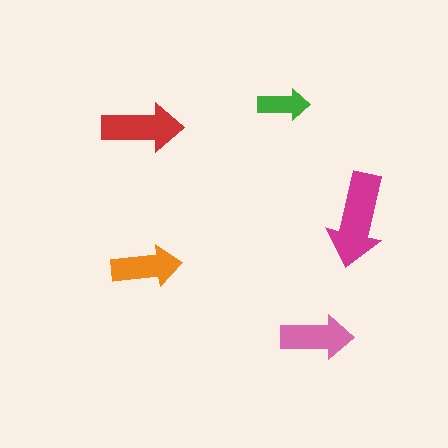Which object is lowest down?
The pink arrow is bottommost.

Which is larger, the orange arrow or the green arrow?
The orange one.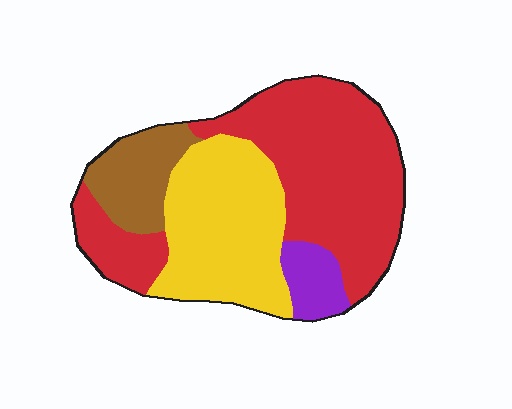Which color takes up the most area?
Red, at roughly 50%.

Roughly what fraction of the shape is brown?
Brown covers 13% of the shape.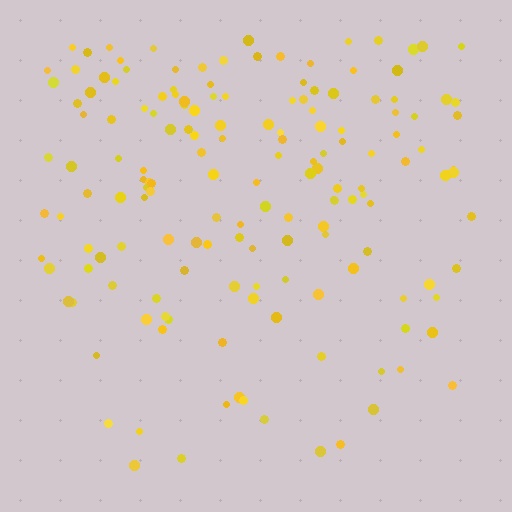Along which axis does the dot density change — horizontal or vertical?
Vertical.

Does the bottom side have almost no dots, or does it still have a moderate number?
Still a moderate number, just noticeably fewer than the top.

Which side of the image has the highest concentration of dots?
The top.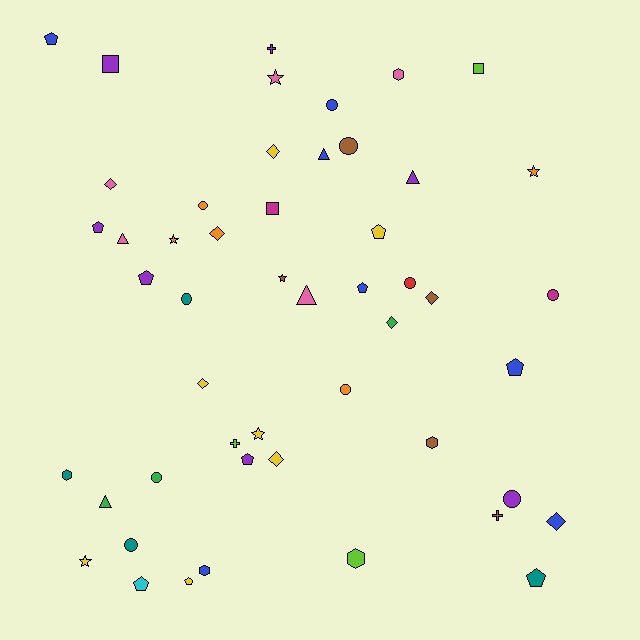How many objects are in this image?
There are 50 objects.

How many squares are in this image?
There are 3 squares.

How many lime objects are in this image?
There are 3 lime objects.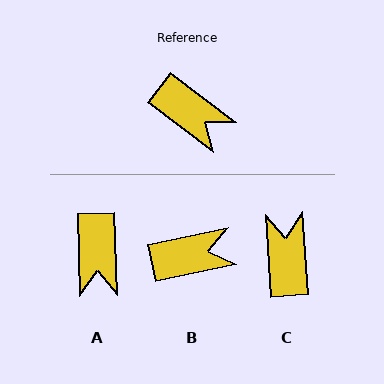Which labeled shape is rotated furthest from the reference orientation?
C, about 131 degrees away.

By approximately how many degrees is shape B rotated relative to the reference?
Approximately 49 degrees counter-clockwise.